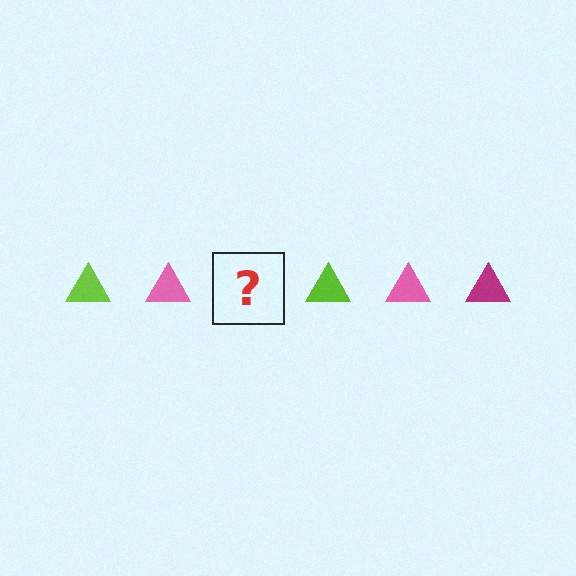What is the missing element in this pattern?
The missing element is a magenta triangle.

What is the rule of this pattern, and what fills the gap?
The rule is that the pattern cycles through lime, pink, magenta triangles. The gap should be filled with a magenta triangle.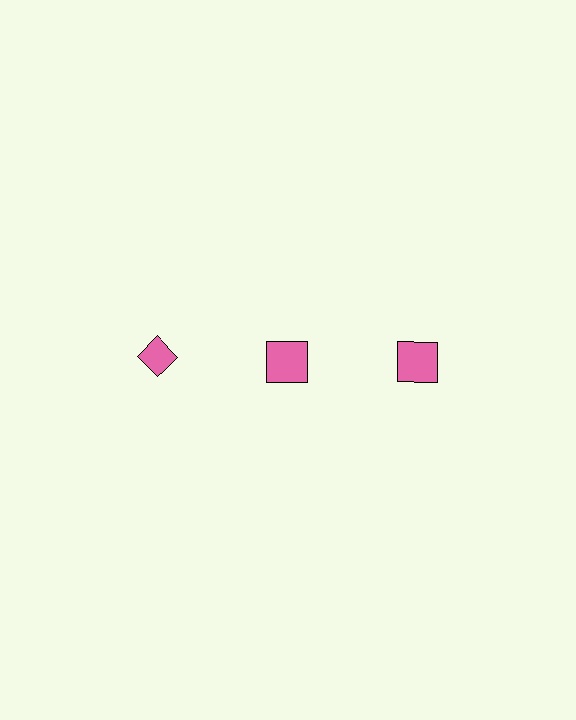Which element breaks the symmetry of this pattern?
The pink diamond in the top row, leftmost column breaks the symmetry. All other shapes are pink squares.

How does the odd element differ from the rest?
It has a different shape: diamond instead of square.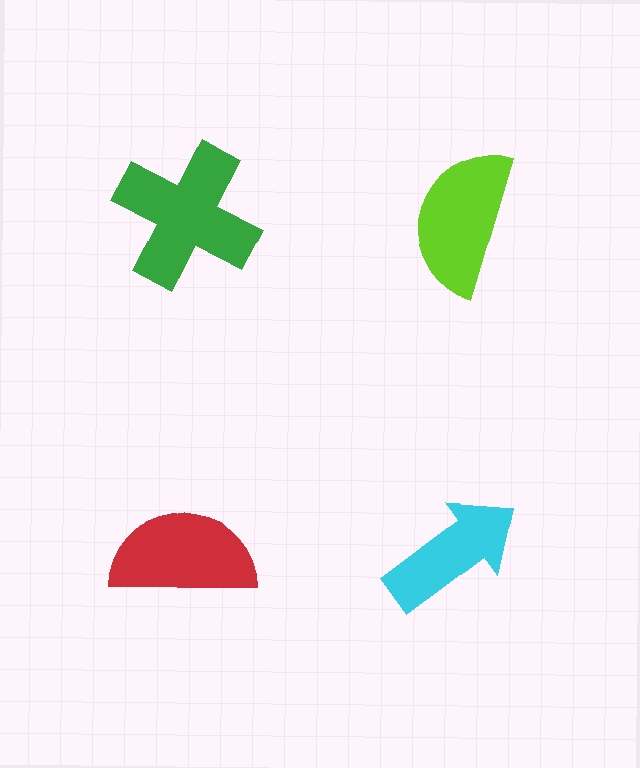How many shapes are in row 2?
2 shapes.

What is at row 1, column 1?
A green cross.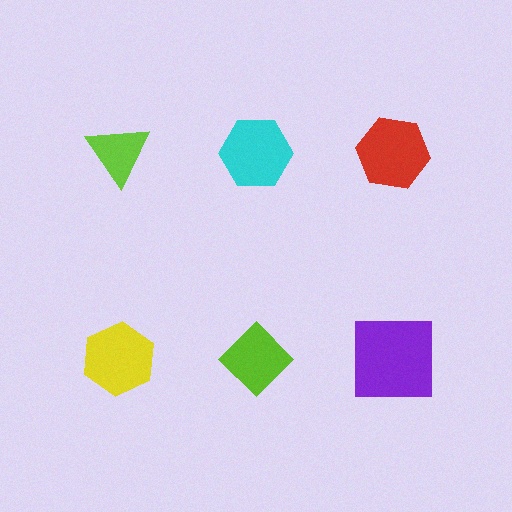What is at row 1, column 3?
A red hexagon.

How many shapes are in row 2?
3 shapes.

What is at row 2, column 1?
A yellow hexagon.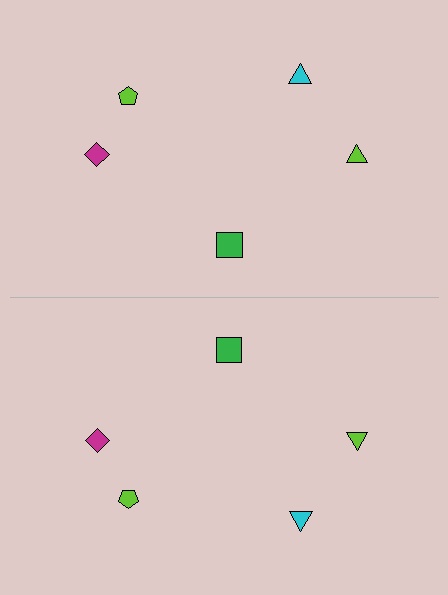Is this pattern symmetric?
Yes, this pattern has bilateral (reflection) symmetry.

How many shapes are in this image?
There are 10 shapes in this image.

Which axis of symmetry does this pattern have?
The pattern has a horizontal axis of symmetry running through the center of the image.